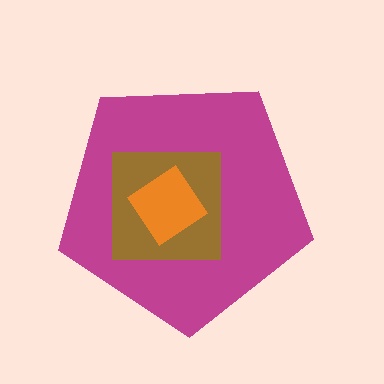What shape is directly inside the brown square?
The orange diamond.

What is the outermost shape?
The magenta pentagon.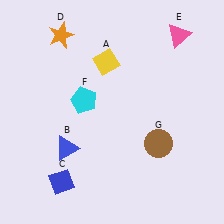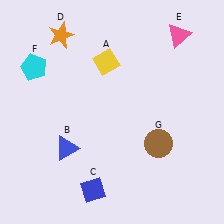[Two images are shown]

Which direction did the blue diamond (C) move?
The blue diamond (C) moved right.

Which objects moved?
The objects that moved are: the blue diamond (C), the cyan pentagon (F).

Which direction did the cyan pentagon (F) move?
The cyan pentagon (F) moved left.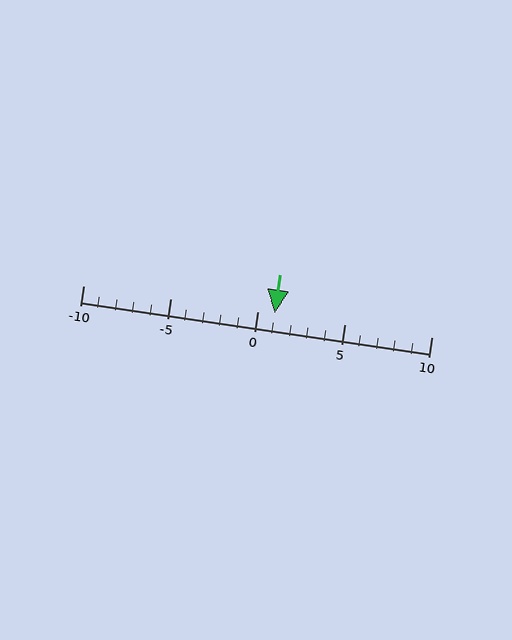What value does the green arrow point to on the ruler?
The green arrow points to approximately 1.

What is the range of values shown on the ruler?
The ruler shows values from -10 to 10.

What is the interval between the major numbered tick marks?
The major tick marks are spaced 5 units apart.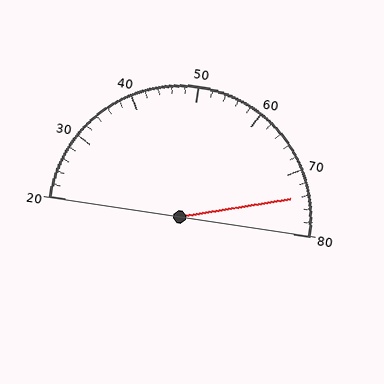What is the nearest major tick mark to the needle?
The nearest major tick mark is 70.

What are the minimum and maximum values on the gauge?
The gauge ranges from 20 to 80.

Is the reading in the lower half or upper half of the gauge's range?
The reading is in the upper half of the range (20 to 80).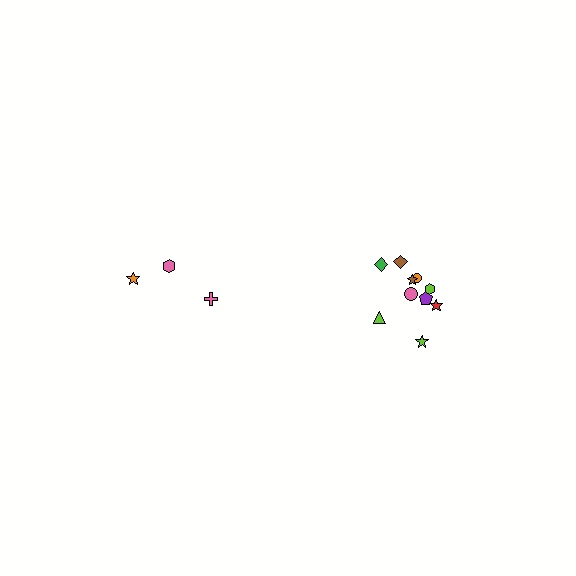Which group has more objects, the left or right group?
The right group.